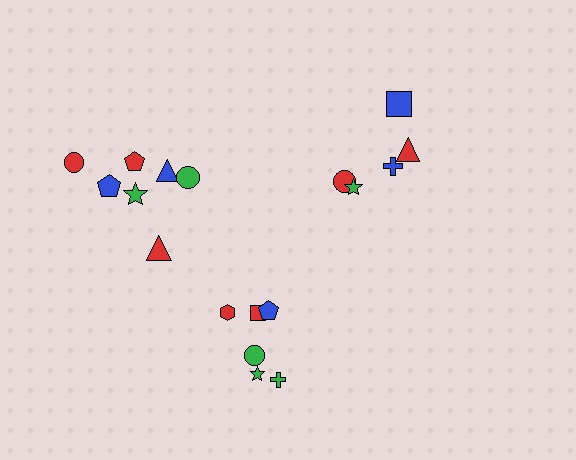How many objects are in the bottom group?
There are 6 objects.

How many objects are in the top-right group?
There are 5 objects.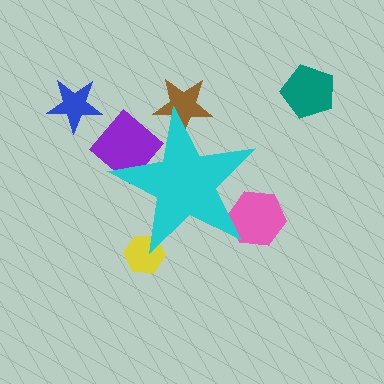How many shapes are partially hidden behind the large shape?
4 shapes are partially hidden.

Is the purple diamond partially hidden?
Yes, the purple diamond is partially hidden behind the cyan star.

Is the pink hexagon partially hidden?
Yes, the pink hexagon is partially hidden behind the cyan star.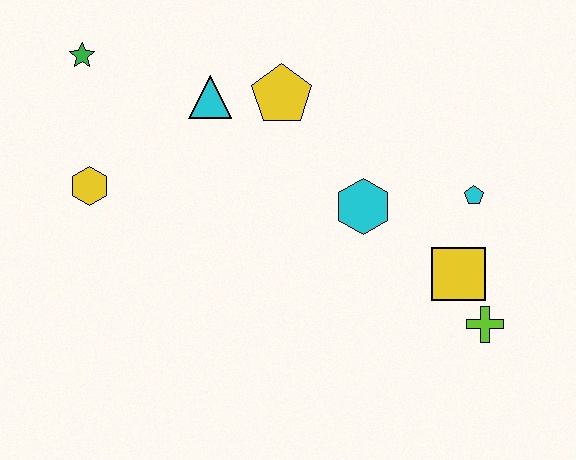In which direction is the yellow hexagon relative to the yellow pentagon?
The yellow hexagon is to the left of the yellow pentagon.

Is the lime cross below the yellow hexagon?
Yes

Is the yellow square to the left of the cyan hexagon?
No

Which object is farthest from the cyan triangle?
The lime cross is farthest from the cyan triangle.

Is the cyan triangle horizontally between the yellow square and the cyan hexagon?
No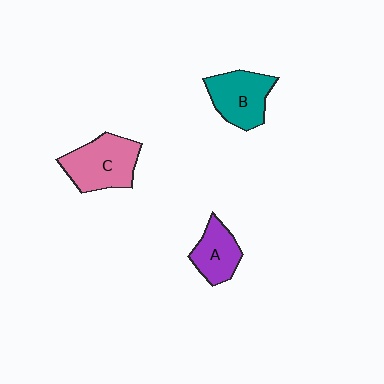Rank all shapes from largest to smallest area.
From largest to smallest: C (pink), B (teal), A (purple).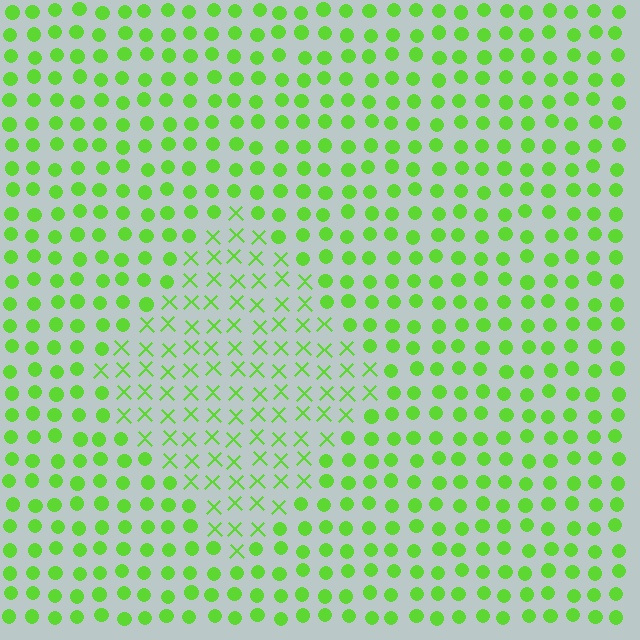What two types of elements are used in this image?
The image uses X marks inside the diamond region and circles outside it.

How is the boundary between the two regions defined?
The boundary is defined by a change in element shape: X marks inside vs. circles outside. All elements share the same color and spacing.